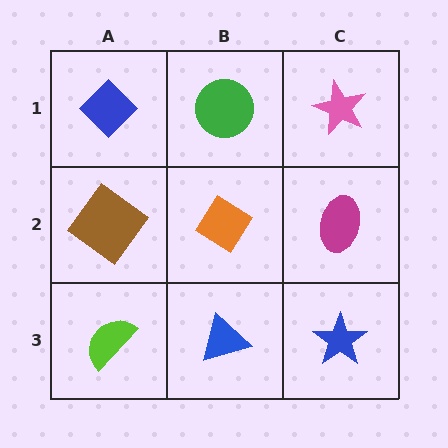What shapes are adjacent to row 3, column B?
An orange diamond (row 2, column B), a lime semicircle (row 3, column A), a blue star (row 3, column C).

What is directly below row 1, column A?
A brown diamond.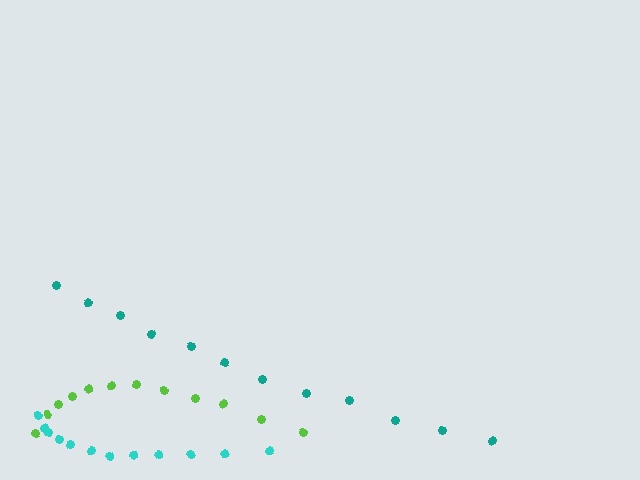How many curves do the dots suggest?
There are 3 distinct paths.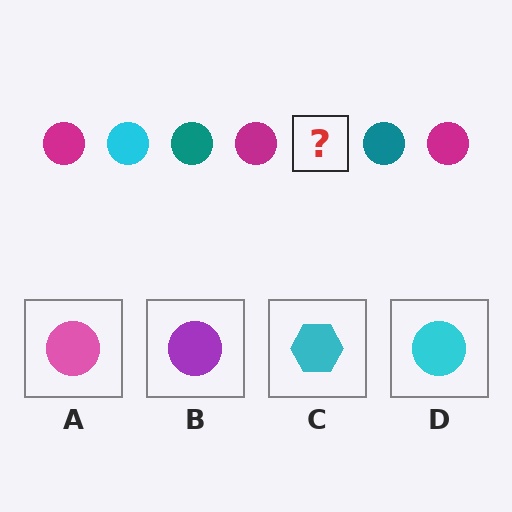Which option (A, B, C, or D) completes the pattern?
D.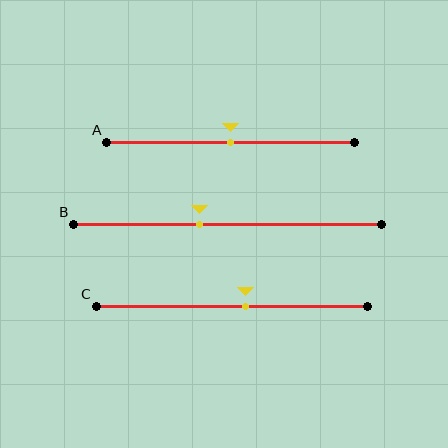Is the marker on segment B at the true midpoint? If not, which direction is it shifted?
No, the marker on segment B is shifted to the left by about 9% of the segment length.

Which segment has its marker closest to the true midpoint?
Segment A has its marker closest to the true midpoint.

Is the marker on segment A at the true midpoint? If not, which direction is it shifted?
Yes, the marker on segment A is at the true midpoint.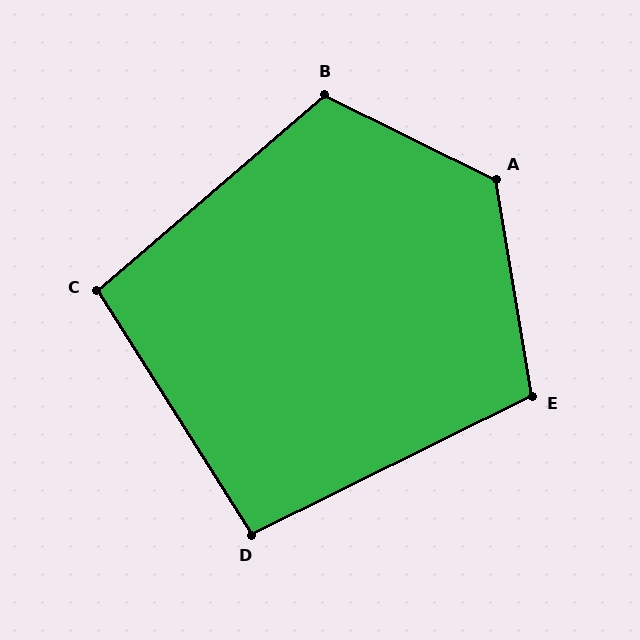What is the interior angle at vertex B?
Approximately 113 degrees (obtuse).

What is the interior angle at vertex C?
Approximately 98 degrees (obtuse).